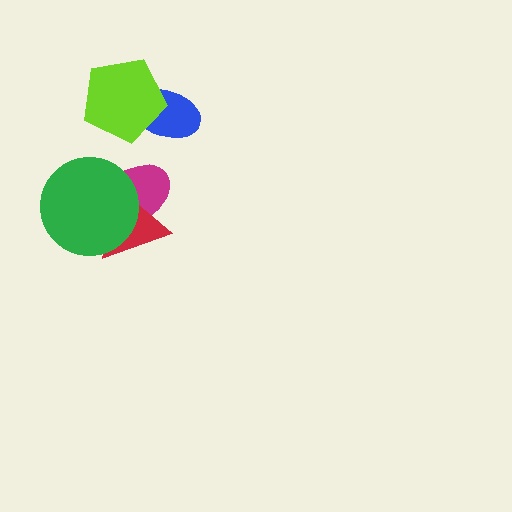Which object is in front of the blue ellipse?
The lime pentagon is in front of the blue ellipse.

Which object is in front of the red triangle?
The green circle is in front of the red triangle.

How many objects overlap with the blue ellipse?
1 object overlaps with the blue ellipse.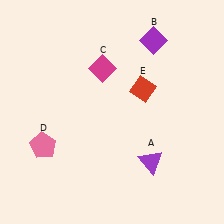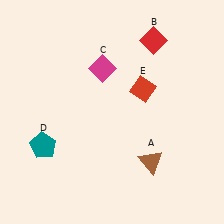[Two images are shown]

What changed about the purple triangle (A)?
In Image 1, A is purple. In Image 2, it changed to brown.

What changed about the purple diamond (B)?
In Image 1, B is purple. In Image 2, it changed to red.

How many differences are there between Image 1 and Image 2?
There are 3 differences between the two images.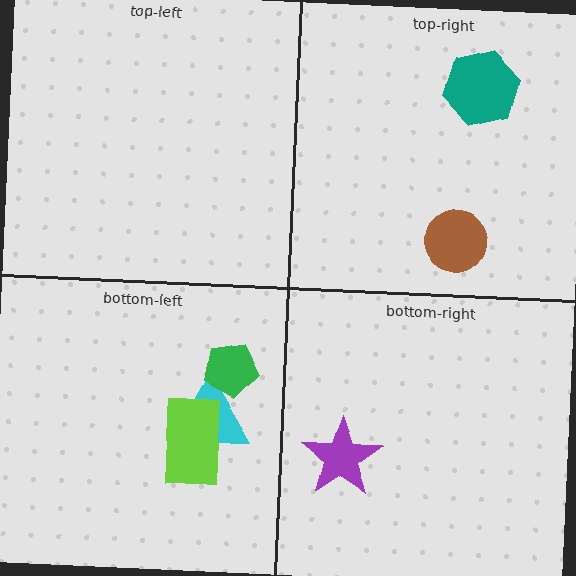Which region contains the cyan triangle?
The bottom-left region.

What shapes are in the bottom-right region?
The purple star.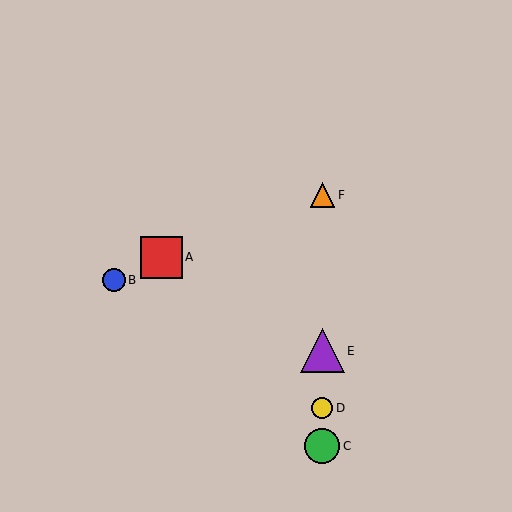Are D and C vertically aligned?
Yes, both are at x≈322.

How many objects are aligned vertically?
4 objects (C, D, E, F) are aligned vertically.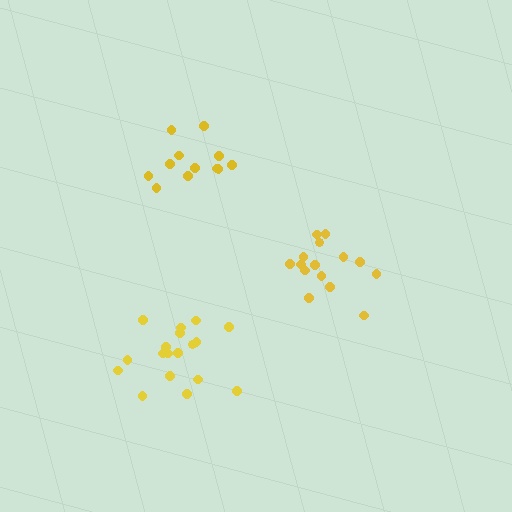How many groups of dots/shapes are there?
There are 3 groups.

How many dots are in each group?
Group 1: 12 dots, Group 2: 15 dots, Group 3: 18 dots (45 total).